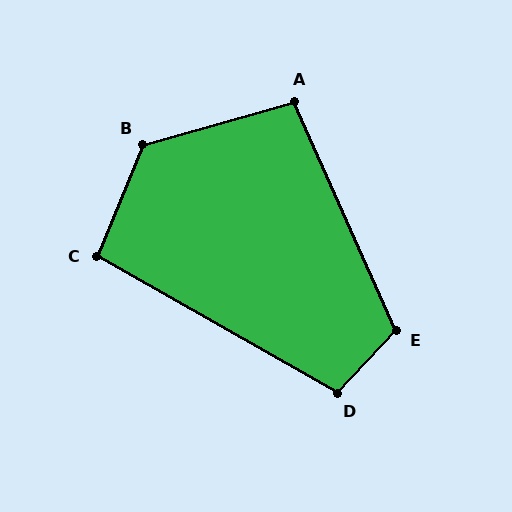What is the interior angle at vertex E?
Approximately 112 degrees (obtuse).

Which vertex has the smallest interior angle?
C, at approximately 97 degrees.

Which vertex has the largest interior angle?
B, at approximately 128 degrees.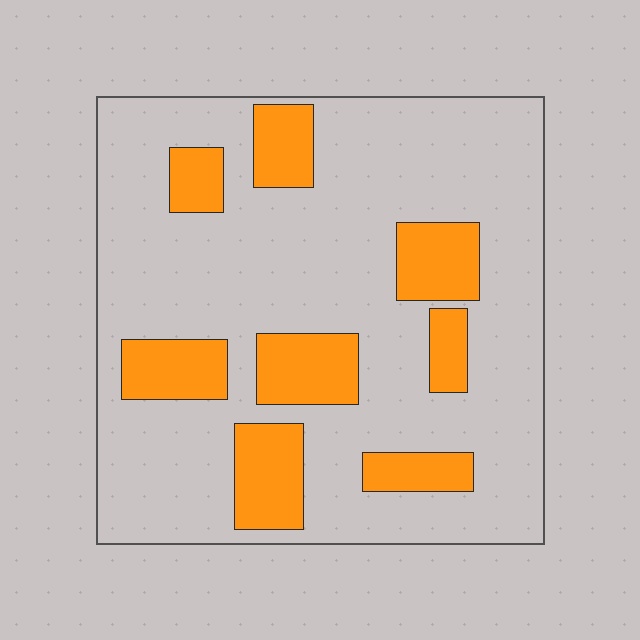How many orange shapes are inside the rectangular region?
8.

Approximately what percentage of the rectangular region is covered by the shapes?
Approximately 20%.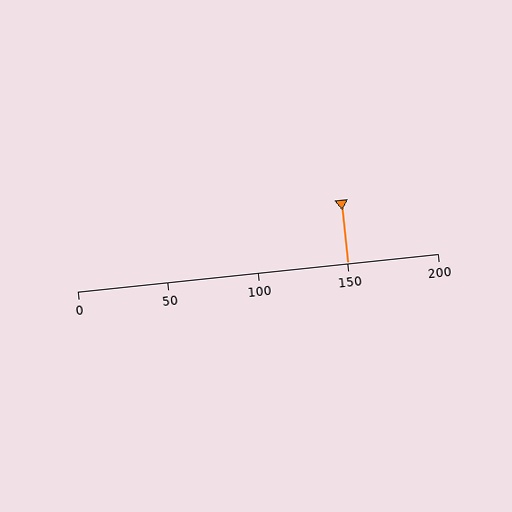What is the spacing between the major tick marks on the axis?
The major ticks are spaced 50 apart.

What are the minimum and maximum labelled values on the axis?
The axis runs from 0 to 200.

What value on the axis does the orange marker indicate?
The marker indicates approximately 150.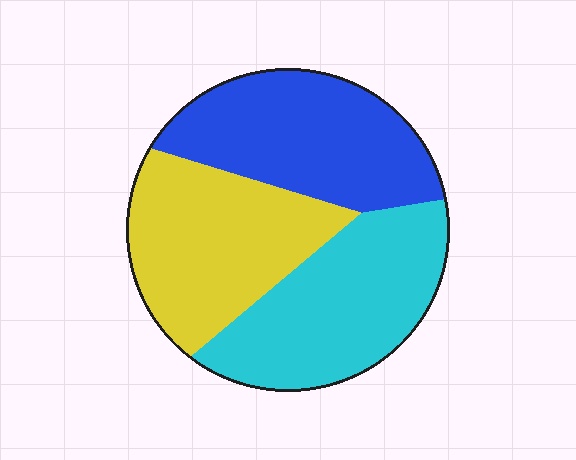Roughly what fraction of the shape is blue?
Blue covers roughly 35% of the shape.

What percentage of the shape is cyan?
Cyan takes up about one third (1/3) of the shape.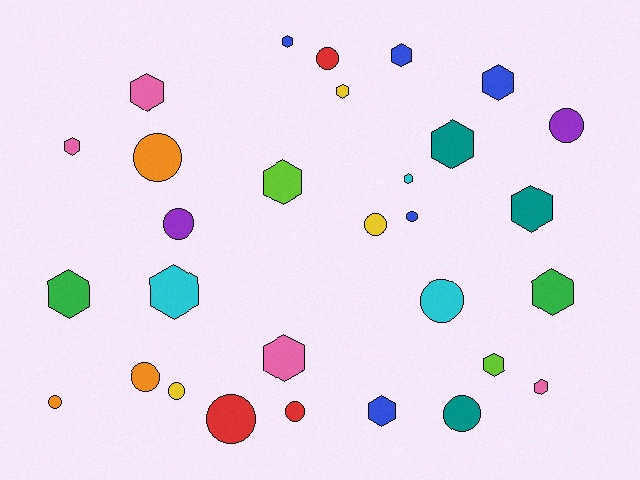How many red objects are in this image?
There are 3 red objects.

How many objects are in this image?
There are 30 objects.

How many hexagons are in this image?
There are 17 hexagons.